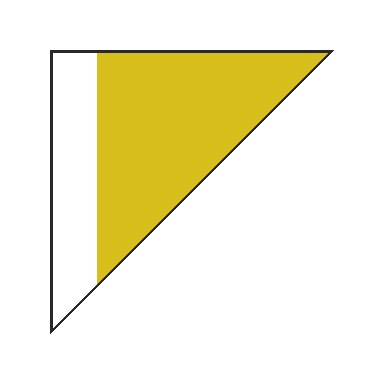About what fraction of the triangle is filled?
About two thirds (2/3).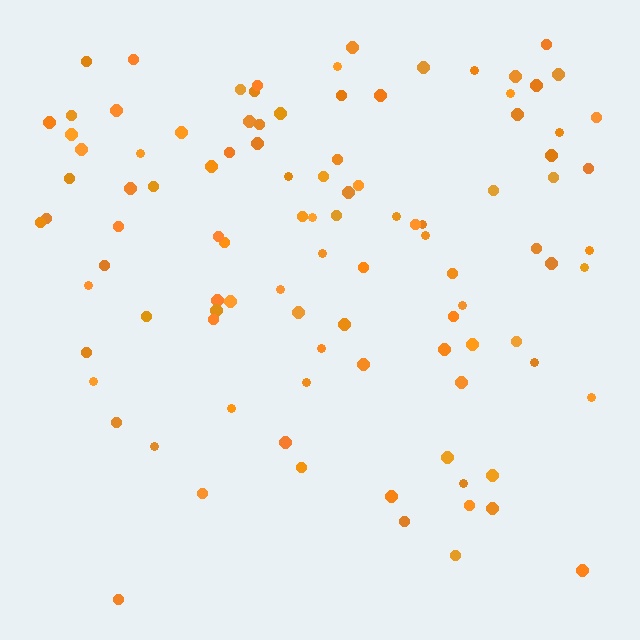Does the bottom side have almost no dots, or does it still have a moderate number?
Still a moderate number, just noticeably fewer than the top.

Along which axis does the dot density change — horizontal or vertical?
Vertical.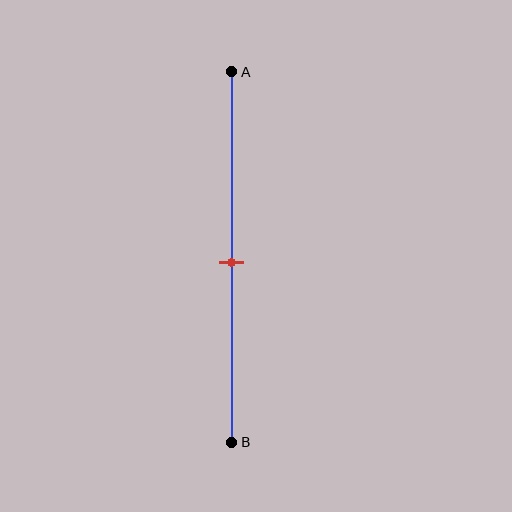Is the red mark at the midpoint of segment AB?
Yes, the mark is approximately at the midpoint.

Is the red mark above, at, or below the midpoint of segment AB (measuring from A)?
The red mark is approximately at the midpoint of segment AB.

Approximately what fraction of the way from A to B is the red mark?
The red mark is approximately 50% of the way from A to B.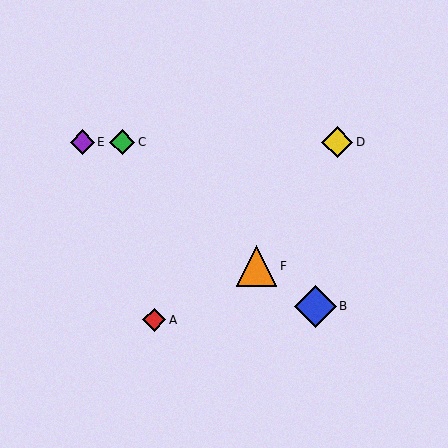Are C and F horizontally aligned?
No, C is at y≈142 and F is at y≈266.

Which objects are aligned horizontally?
Objects C, D, E are aligned horizontally.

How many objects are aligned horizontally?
3 objects (C, D, E) are aligned horizontally.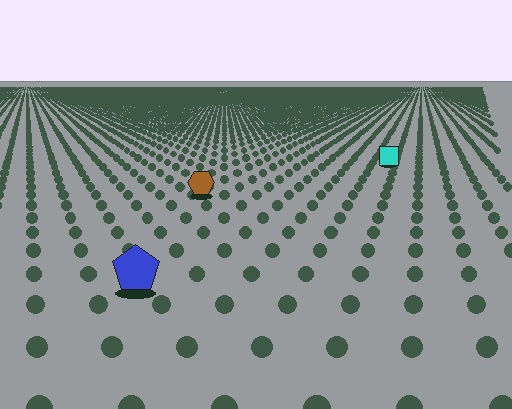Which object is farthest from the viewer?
The cyan square is farthest from the viewer. It appears smaller and the ground texture around it is denser.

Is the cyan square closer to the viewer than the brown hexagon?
No. The brown hexagon is closer — you can tell from the texture gradient: the ground texture is coarser near it.